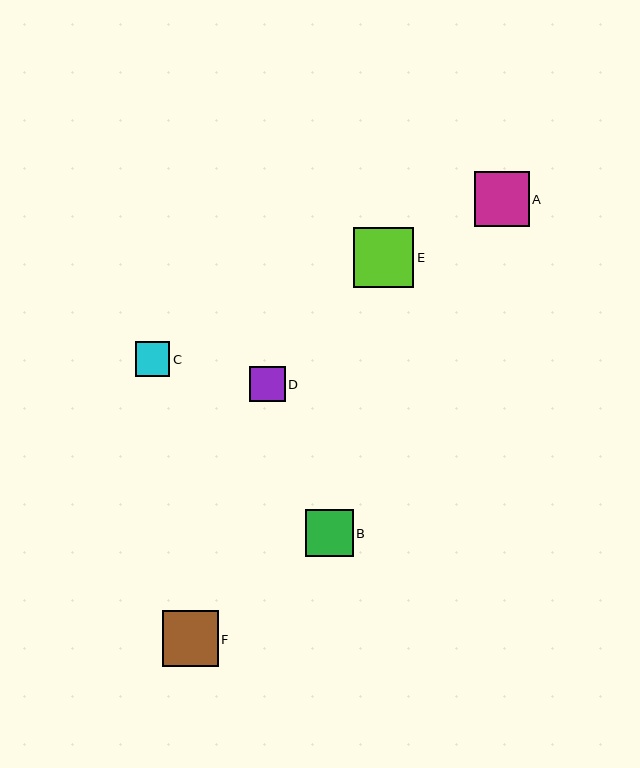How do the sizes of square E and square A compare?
Square E and square A are approximately the same size.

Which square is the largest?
Square E is the largest with a size of approximately 60 pixels.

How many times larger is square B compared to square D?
Square B is approximately 1.3 times the size of square D.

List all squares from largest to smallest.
From largest to smallest: E, F, A, B, D, C.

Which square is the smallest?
Square C is the smallest with a size of approximately 35 pixels.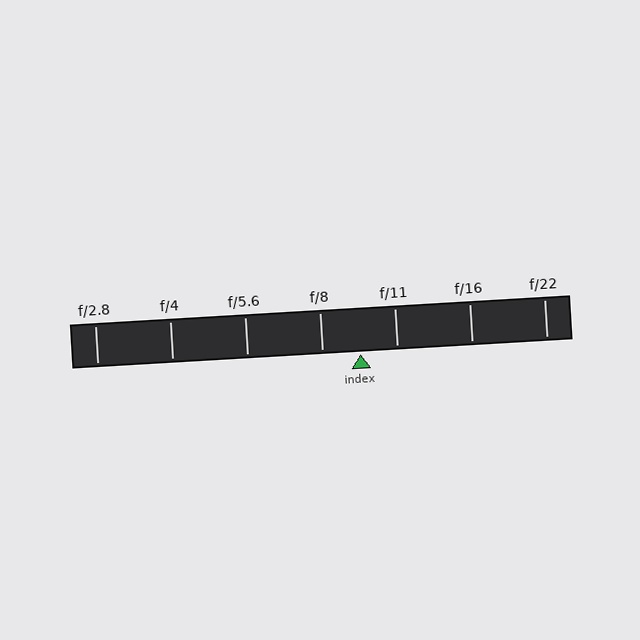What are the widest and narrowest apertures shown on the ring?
The widest aperture shown is f/2.8 and the narrowest is f/22.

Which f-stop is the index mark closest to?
The index mark is closest to f/11.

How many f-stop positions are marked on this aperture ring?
There are 7 f-stop positions marked.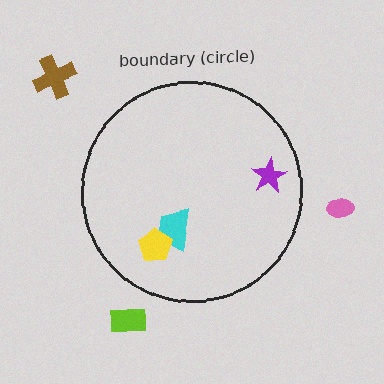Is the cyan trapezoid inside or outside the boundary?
Inside.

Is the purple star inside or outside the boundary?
Inside.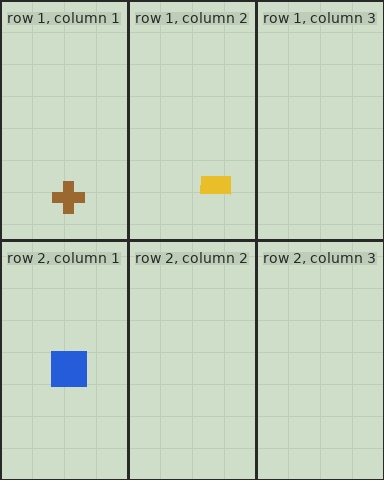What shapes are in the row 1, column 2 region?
The yellow rectangle.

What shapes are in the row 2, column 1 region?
The blue square.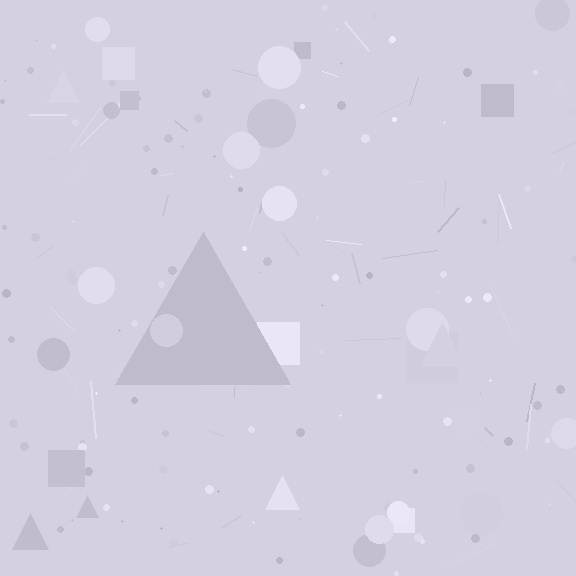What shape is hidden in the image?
A triangle is hidden in the image.